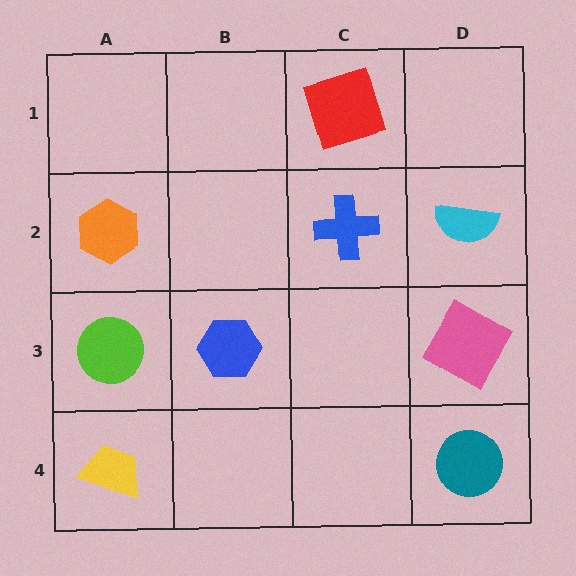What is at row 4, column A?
A yellow trapezoid.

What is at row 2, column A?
An orange hexagon.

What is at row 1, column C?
A red square.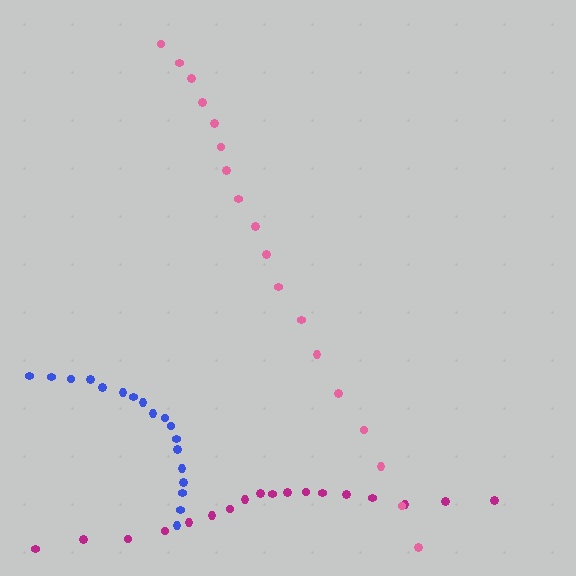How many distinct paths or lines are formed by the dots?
There are 3 distinct paths.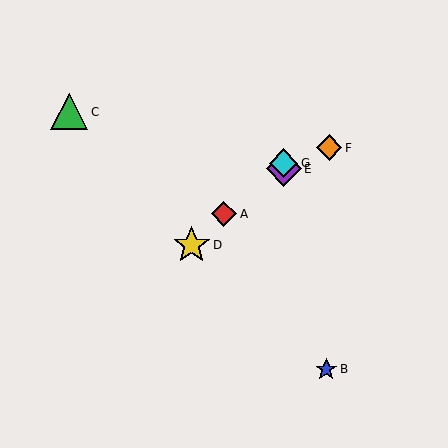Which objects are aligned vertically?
Objects E, G are aligned vertically.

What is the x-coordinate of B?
Object B is at x≈326.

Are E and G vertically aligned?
Yes, both are at x≈284.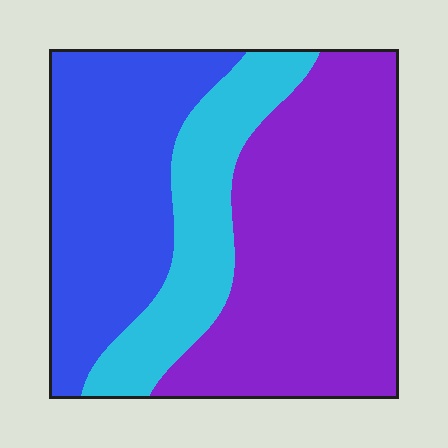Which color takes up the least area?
Cyan, at roughly 20%.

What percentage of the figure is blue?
Blue takes up between a quarter and a half of the figure.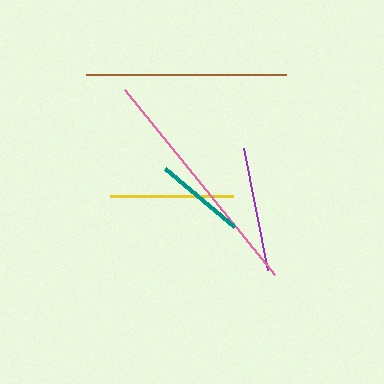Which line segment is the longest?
The pink line is the longest at approximately 238 pixels.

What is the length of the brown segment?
The brown segment is approximately 200 pixels long.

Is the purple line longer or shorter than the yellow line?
The purple line is longer than the yellow line.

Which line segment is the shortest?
The teal line is the shortest at approximately 91 pixels.